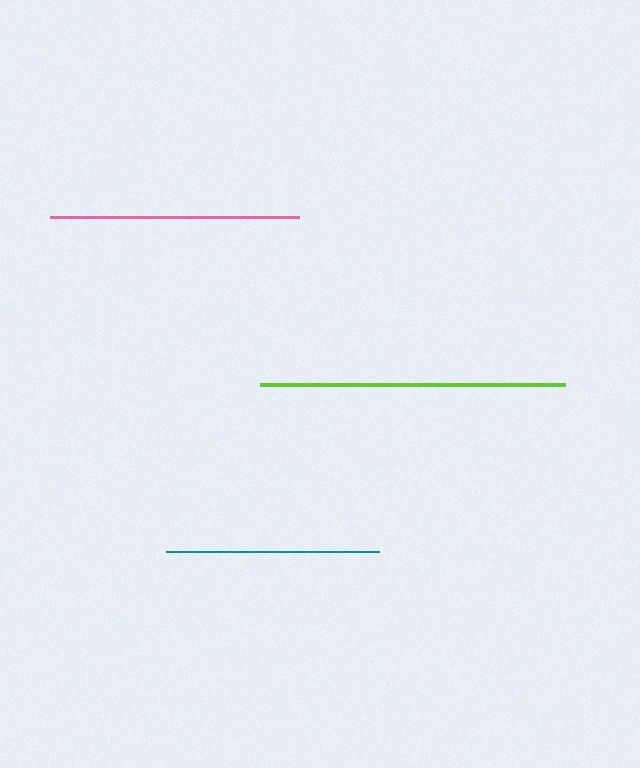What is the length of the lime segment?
The lime segment is approximately 306 pixels long.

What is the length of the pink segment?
The pink segment is approximately 249 pixels long.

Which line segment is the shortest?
The teal line is the shortest at approximately 214 pixels.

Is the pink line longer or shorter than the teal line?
The pink line is longer than the teal line.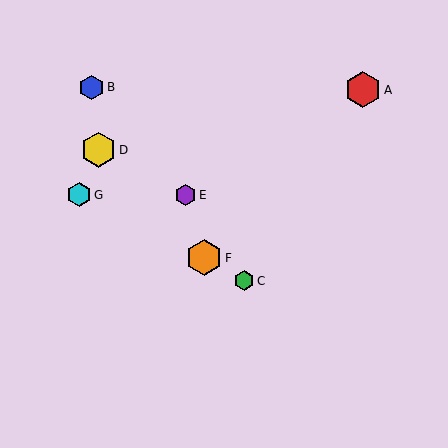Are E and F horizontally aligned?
No, E is at y≈195 and F is at y≈258.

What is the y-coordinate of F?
Object F is at y≈258.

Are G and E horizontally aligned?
Yes, both are at y≈195.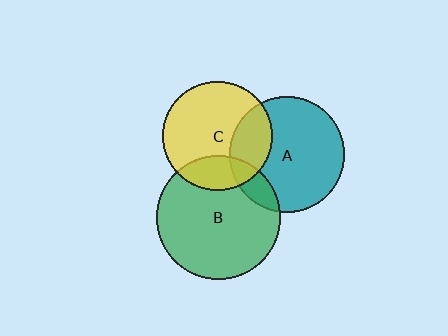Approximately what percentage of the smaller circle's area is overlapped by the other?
Approximately 15%.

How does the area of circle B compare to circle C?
Approximately 1.3 times.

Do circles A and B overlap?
Yes.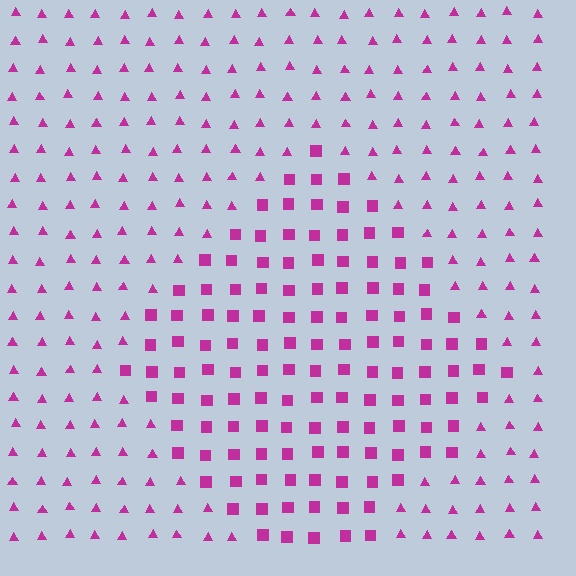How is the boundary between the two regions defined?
The boundary is defined by a change in element shape: squares inside vs. triangles outside. All elements share the same color and spacing.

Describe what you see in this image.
The image is filled with small magenta elements arranged in a uniform grid. A diamond-shaped region contains squares, while the surrounding area contains triangles. The boundary is defined purely by the change in element shape.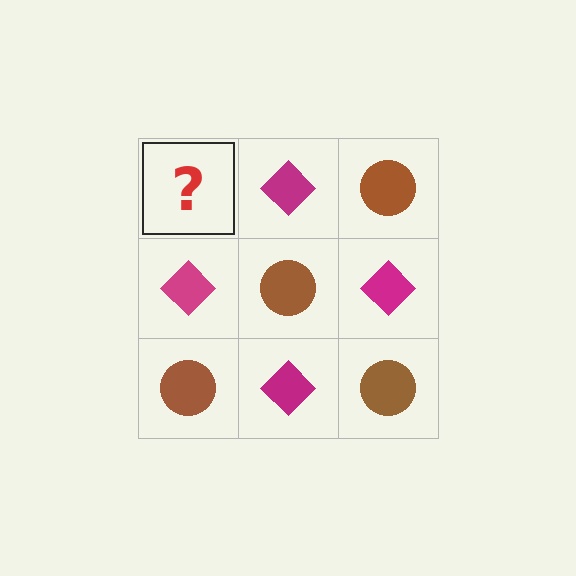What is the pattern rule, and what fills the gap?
The rule is that it alternates brown circle and magenta diamond in a checkerboard pattern. The gap should be filled with a brown circle.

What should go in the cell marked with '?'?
The missing cell should contain a brown circle.